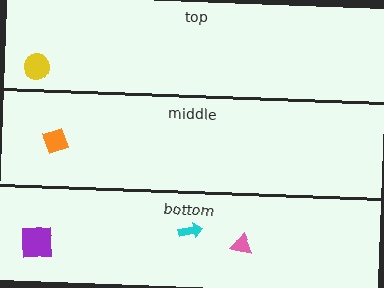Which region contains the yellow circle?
The top region.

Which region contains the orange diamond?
The middle region.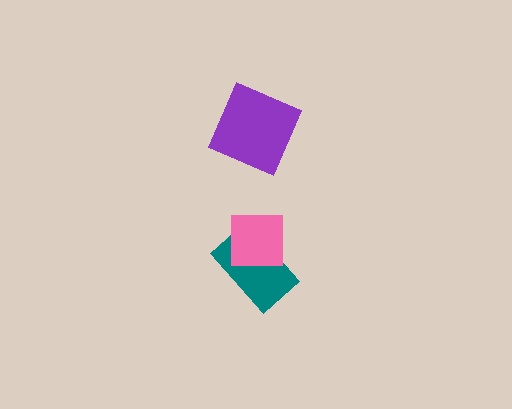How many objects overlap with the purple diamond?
0 objects overlap with the purple diamond.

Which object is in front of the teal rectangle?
The pink square is in front of the teal rectangle.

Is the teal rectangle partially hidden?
Yes, it is partially covered by another shape.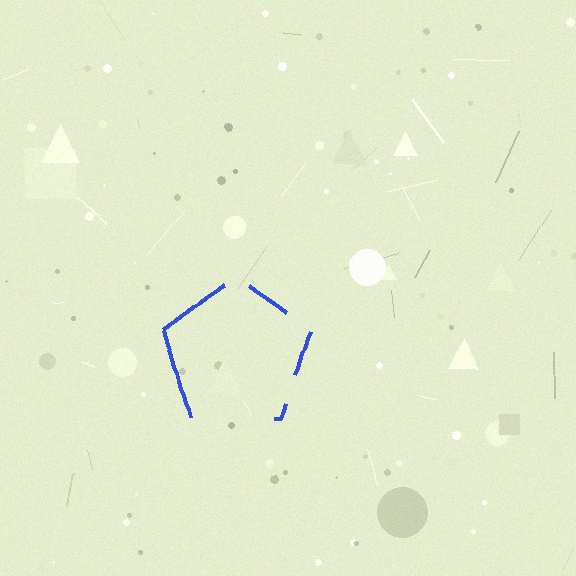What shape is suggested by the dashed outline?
The dashed outline suggests a pentagon.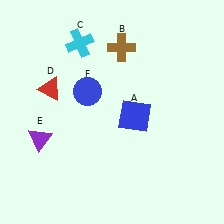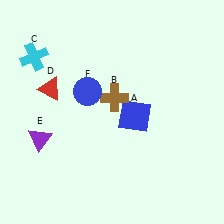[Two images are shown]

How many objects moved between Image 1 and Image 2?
2 objects moved between the two images.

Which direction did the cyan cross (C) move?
The cyan cross (C) moved left.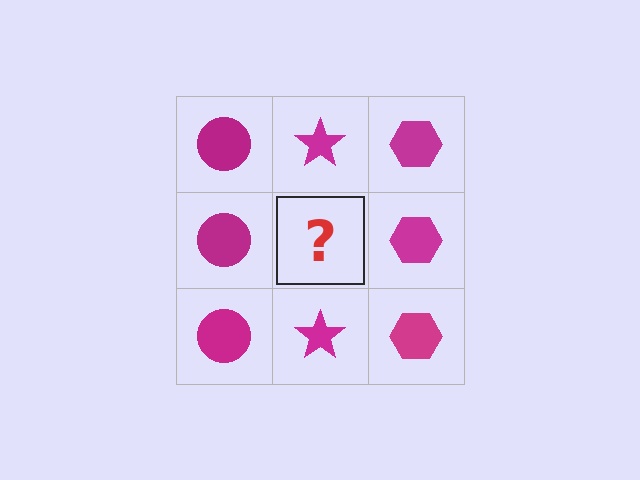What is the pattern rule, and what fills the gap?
The rule is that each column has a consistent shape. The gap should be filled with a magenta star.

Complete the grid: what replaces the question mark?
The question mark should be replaced with a magenta star.